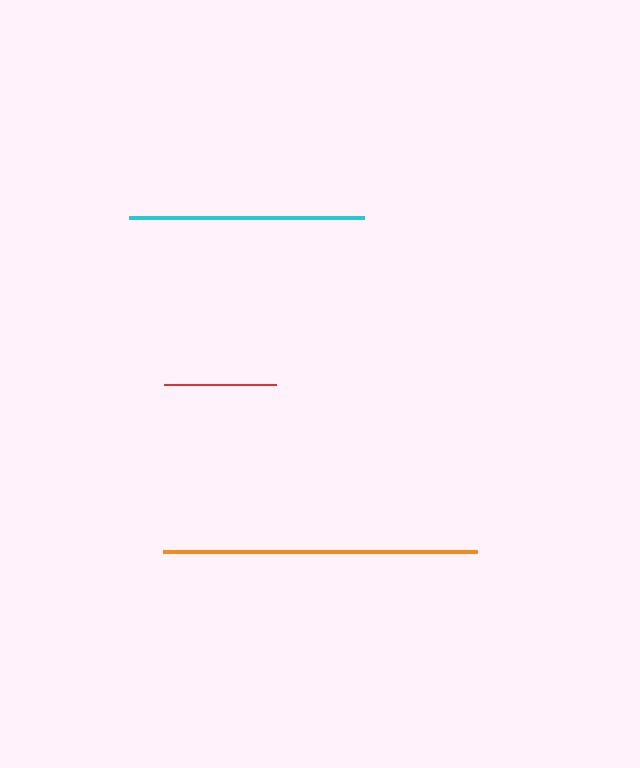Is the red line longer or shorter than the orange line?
The orange line is longer than the red line.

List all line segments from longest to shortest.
From longest to shortest: orange, cyan, red.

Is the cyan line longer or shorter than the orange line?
The orange line is longer than the cyan line.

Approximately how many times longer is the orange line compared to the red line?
The orange line is approximately 2.8 times the length of the red line.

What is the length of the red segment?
The red segment is approximately 112 pixels long.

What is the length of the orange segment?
The orange segment is approximately 313 pixels long.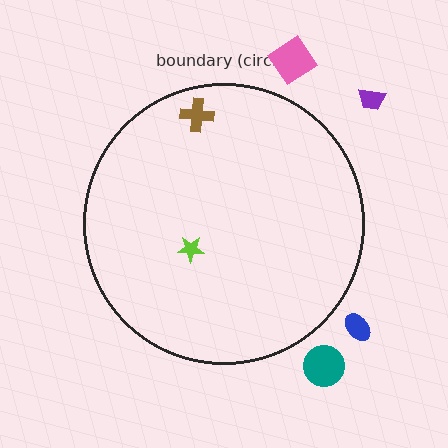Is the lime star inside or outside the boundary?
Inside.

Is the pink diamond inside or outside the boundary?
Outside.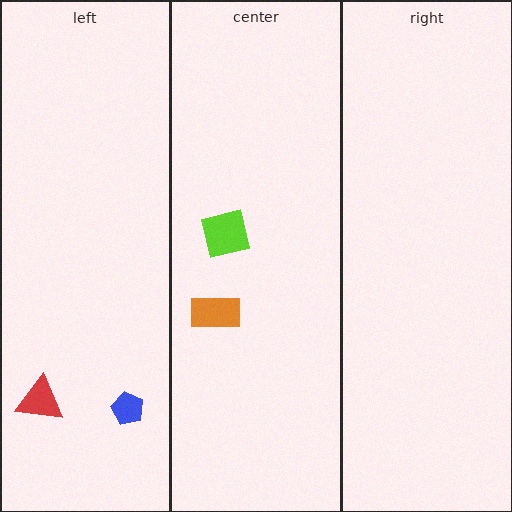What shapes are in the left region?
The blue pentagon, the red triangle.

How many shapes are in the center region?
2.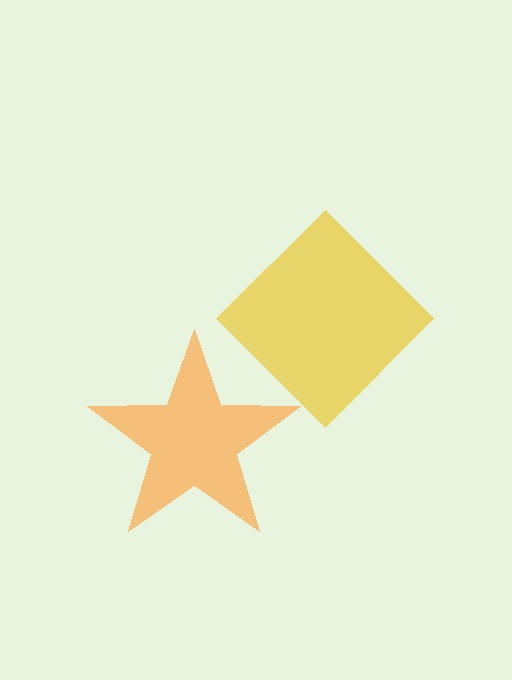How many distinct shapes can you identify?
There are 2 distinct shapes: a yellow diamond, an orange star.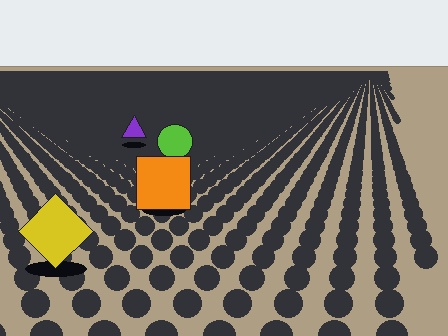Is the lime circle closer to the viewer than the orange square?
No. The orange square is closer — you can tell from the texture gradient: the ground texture is coarser near it.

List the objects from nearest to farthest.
From nearest to farthest: the yellow diamond, the orange square, the lime circle, the purple triangle.